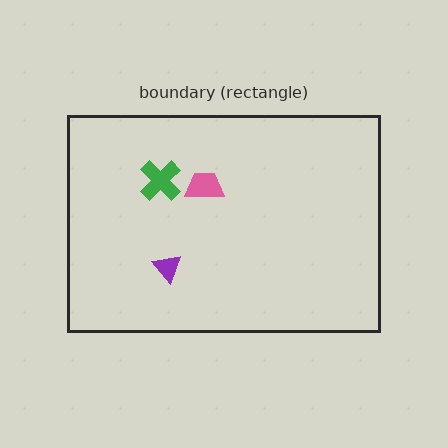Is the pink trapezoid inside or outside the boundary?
Inside.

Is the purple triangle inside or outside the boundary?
Inside.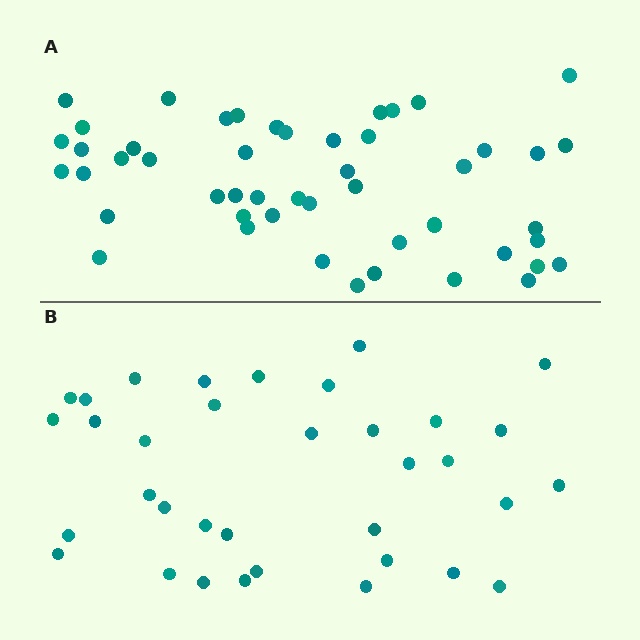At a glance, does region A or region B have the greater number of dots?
Region A (the top region) has more dots.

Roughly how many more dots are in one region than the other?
Region A has approximately 15 more dots than region B.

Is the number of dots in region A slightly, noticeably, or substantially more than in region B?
Region A has noticeably more, but not dramatically so. The ratio is roughly 1.4 to 1.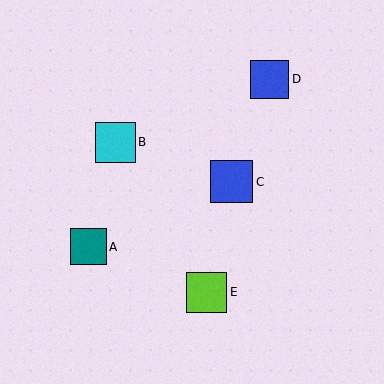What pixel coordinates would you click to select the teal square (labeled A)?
Click at (88, 247) to select the teal square A.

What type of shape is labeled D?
Shape D is a blue square.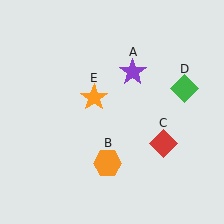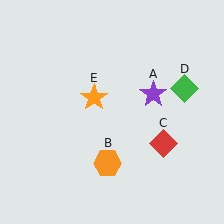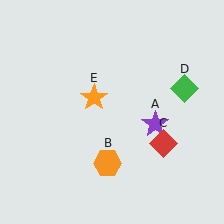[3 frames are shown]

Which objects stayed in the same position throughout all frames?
Orange hexagon (object B) and red diamond (object C) and green diamond (object D) and orange star (object E) remained stationary.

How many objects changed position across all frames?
1 object changed position: purple star (object A).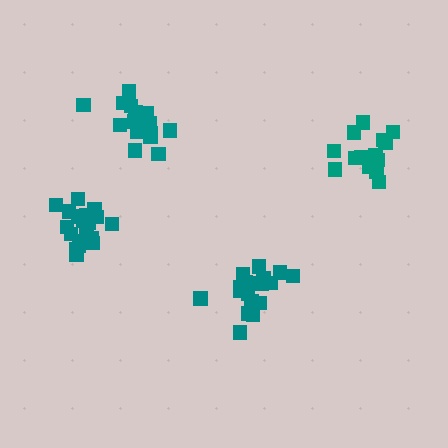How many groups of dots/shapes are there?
There are 4 groups.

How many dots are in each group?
Group 1: 19 dots, Group 2: 19 dots, Group 3: 18 dots, Group 4: 15 dots (71 total).